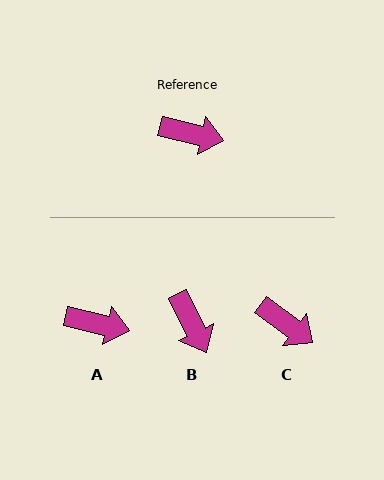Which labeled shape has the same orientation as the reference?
A.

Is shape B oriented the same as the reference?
No, it is off by about 51 degrees.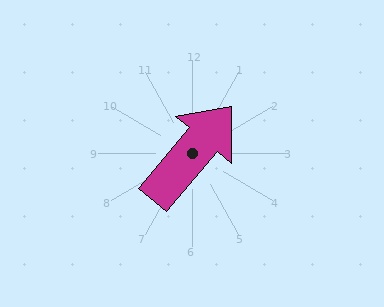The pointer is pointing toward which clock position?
Roughly 1 o'clock.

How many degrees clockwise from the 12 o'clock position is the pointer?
Approximately 40 degrees.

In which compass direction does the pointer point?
Northeast.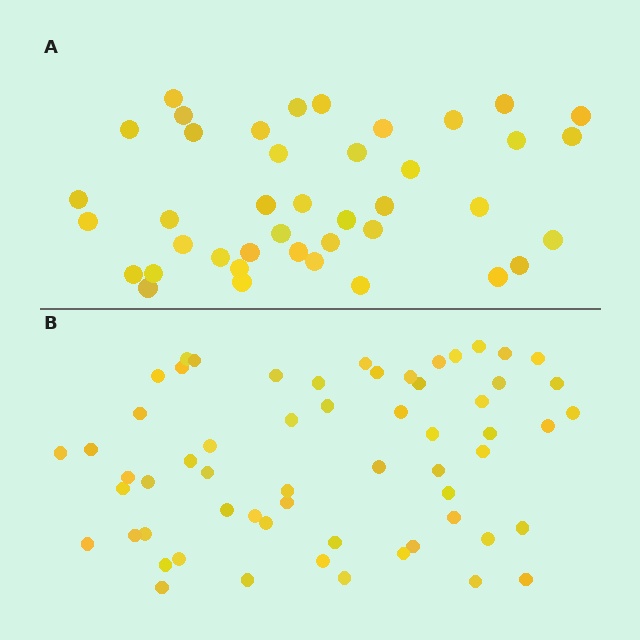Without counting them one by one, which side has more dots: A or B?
Region B (the bottom region) has more dots.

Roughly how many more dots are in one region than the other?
Region B has approximately 20 more dots than region A.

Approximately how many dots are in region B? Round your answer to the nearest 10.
About 60 dots.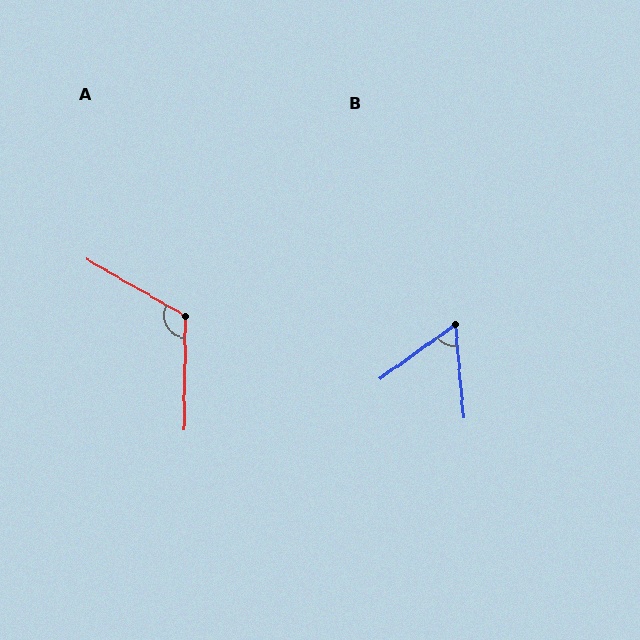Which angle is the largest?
A, at approximately 119 degrees.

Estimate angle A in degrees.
Approximately 119 degrees.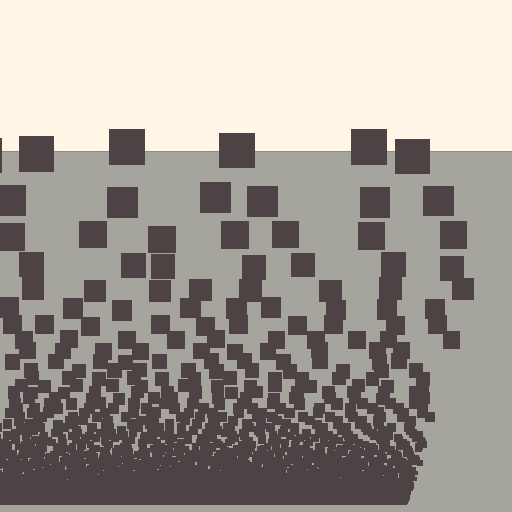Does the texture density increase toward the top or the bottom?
Density increases toward the bottom.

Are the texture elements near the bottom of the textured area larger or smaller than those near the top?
Smaller. The gradient is inverted — elements near the bottom are smaller and denser.